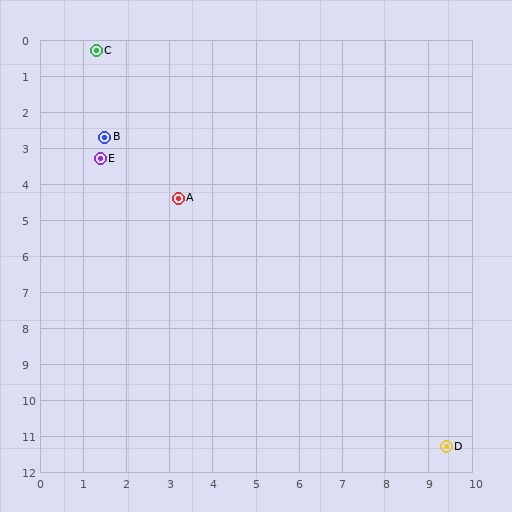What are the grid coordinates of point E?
Point E is at approximately (1.4, 3.3).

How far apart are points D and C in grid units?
Points D and C are about 13.7 grid units apart.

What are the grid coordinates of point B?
Point B is at approximately (1.5, 2.7).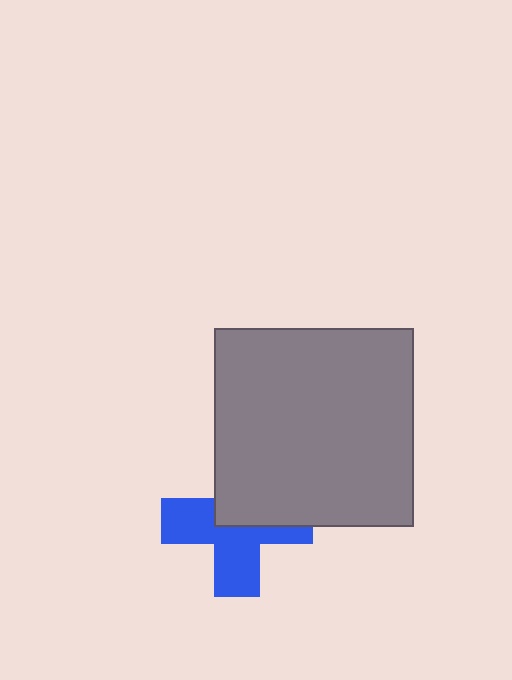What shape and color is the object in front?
The object in front is a gray square.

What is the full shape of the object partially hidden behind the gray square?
The partially hidden object is a blue cross.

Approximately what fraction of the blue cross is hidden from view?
Roughly 45% of the blue cross is hidden behind the gray square.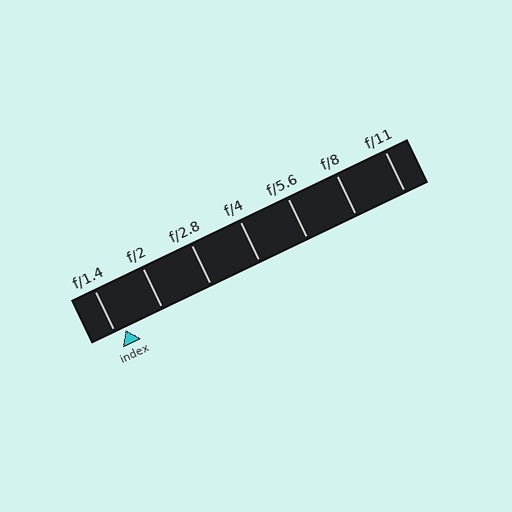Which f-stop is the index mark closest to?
The index mark is closest to f/1.4.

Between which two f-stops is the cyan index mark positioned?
The index mark is between f/1.4 and f/2.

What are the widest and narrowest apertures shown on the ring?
The widest aperture shown is f/1.4 and the narrowest is f/11.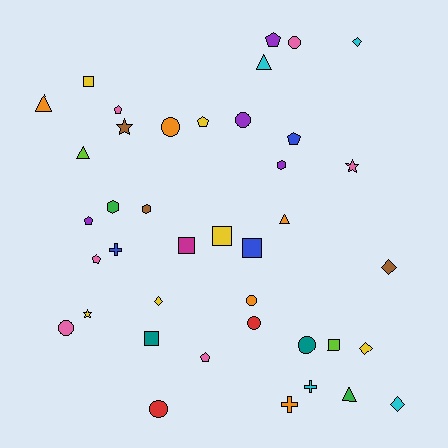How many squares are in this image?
There are 6 squares.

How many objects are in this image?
There are 40 objects.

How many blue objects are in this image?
There are 3 blue objects.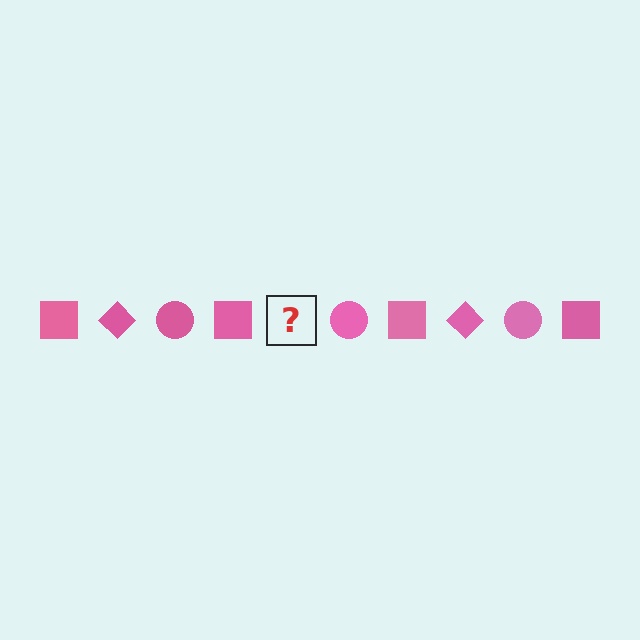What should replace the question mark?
The question mark should be replaced with a pink diamond.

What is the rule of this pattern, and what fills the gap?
The rule is that the pattern cycles through square, diamond, circle shapes in pink. The gap should be filled with a pink diamond.